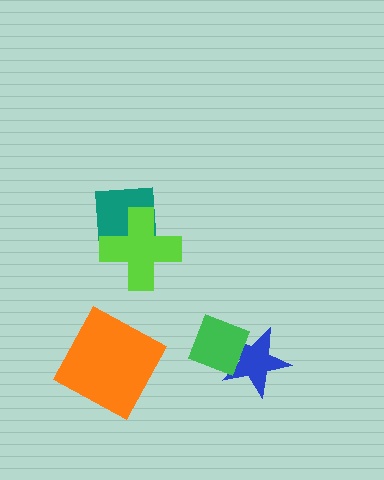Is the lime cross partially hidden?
No, no other shape covers it.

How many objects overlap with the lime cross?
1 object overlaps with the lime cross.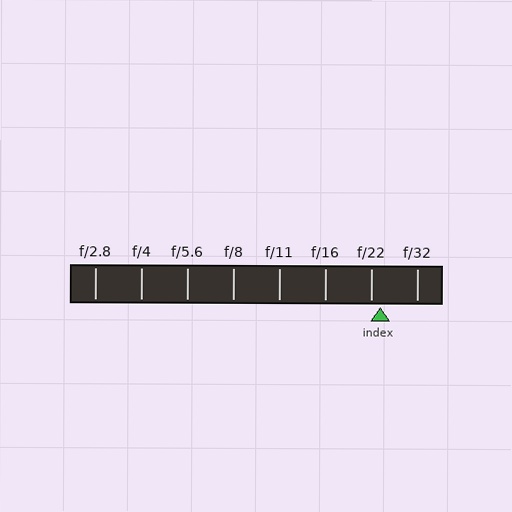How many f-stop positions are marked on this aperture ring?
There are 8 f-stop positions marked.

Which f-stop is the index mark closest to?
The index mark is closest to f/22.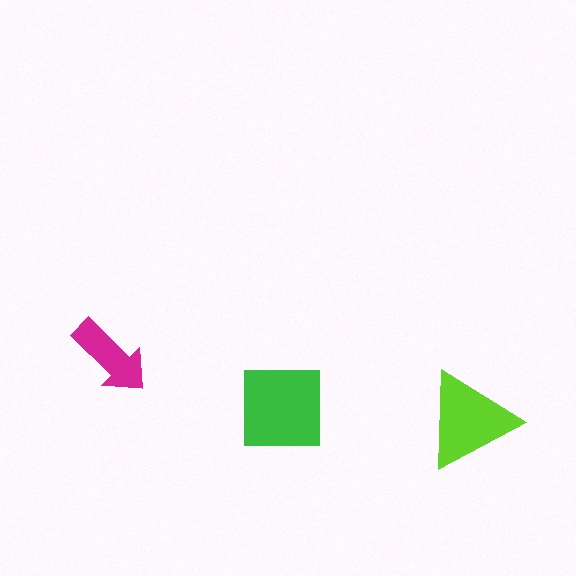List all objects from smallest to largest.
The magenta arrow, the lime triangle, the green square.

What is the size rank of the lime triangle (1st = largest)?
2nd.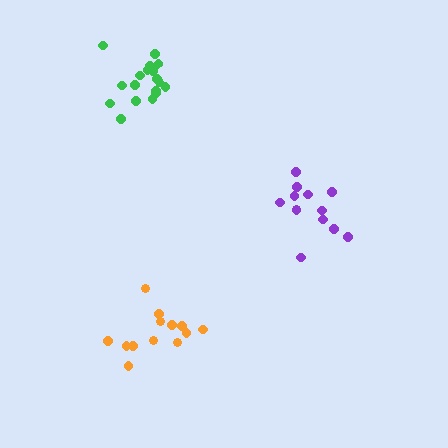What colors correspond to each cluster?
The clusters are colored: purple, green, orange.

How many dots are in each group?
Group 1: 13 dots, Group 2: 18 dots, Group 3: 13 dots (44 total).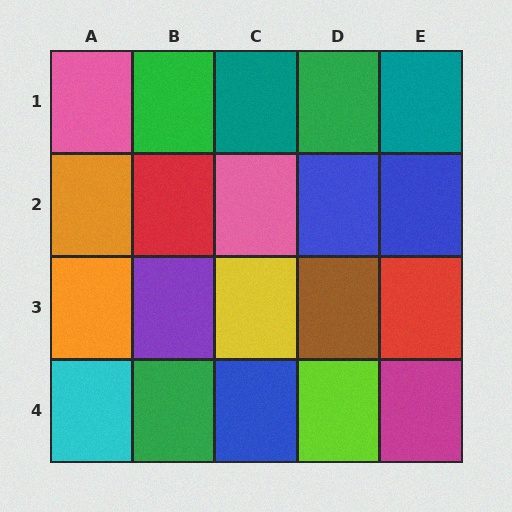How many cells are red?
2 cells are red.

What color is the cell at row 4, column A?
Cyan.